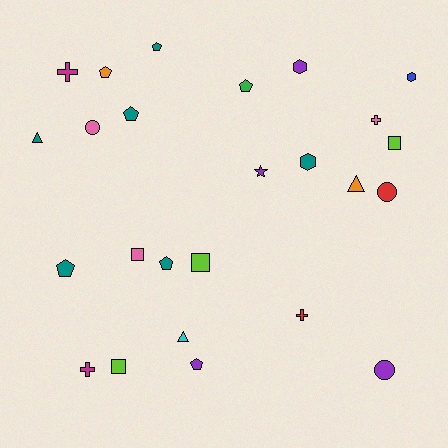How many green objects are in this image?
There is 1 green object.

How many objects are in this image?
There are 25 objects.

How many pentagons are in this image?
There are 7 pentagons.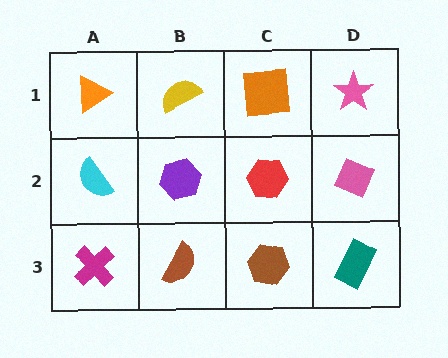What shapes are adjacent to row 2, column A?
An orange triangle (row 1, column A), a magenta cross (row 3, column A), a purple hexagon (row 2, column B).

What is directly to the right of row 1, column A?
A yellow semicircle.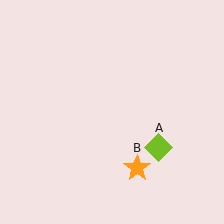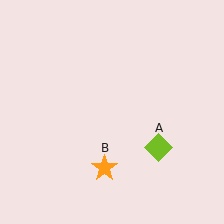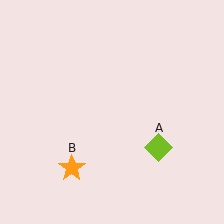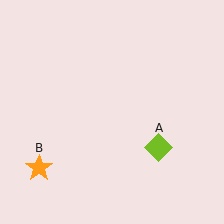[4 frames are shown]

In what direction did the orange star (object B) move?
The orange star (object B) moved left.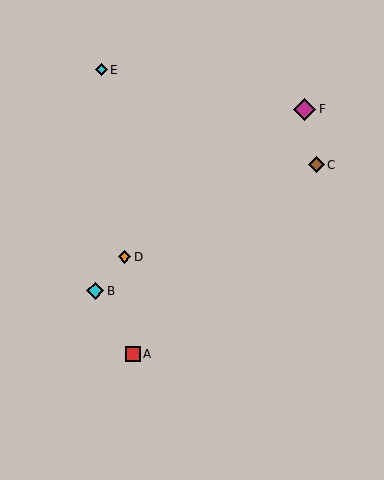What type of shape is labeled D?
Shape D is an orange diamond.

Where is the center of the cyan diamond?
The center of the cyan diamond is at (101, 70).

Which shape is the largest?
The magenta diamond (labeled F) is the largest.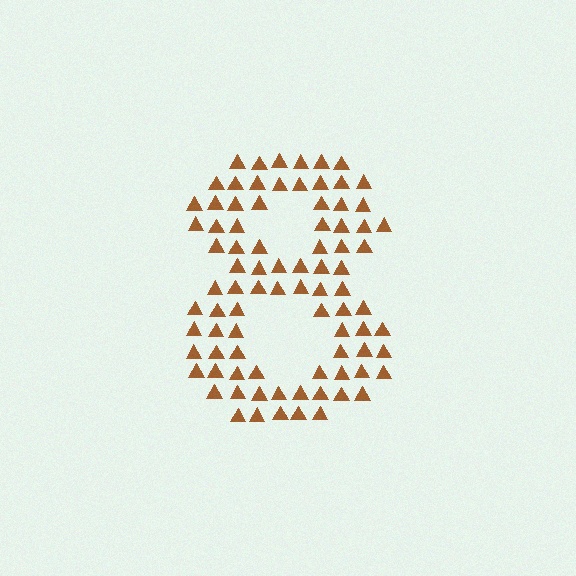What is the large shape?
The large shape is the digit 8.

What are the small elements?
The small elements are triangles.